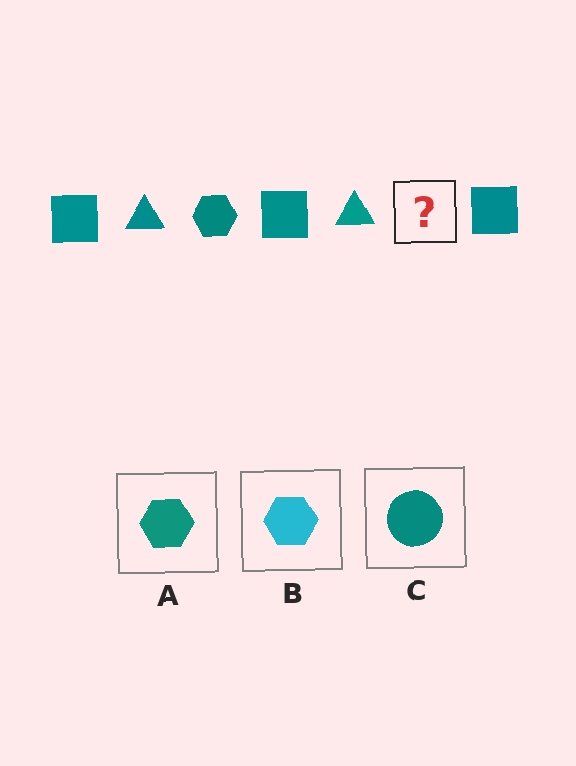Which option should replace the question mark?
Option A.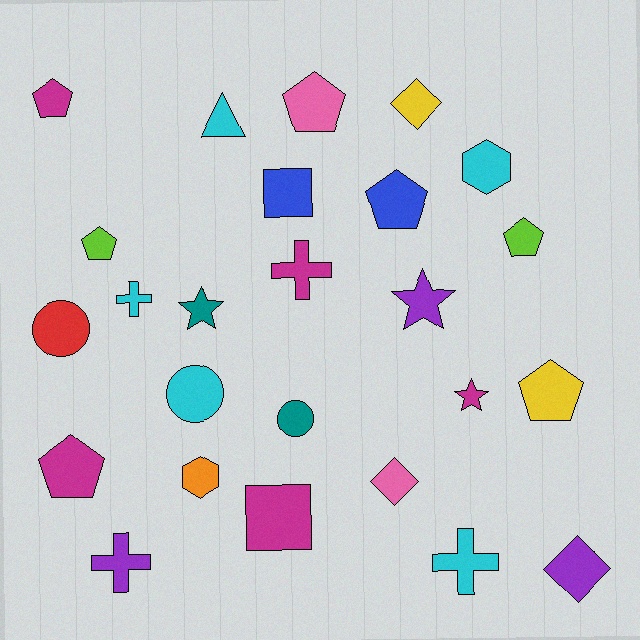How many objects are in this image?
There are 25 objects.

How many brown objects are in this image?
There are no brown objects.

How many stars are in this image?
There are 3 stars.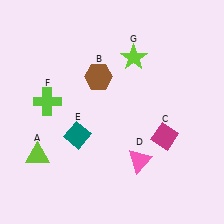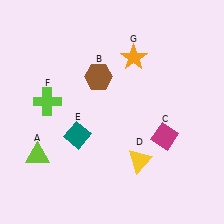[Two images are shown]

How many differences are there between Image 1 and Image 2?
There are 2 differences between the two images.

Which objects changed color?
D changed from pink to yellow. G changed from lime to orange.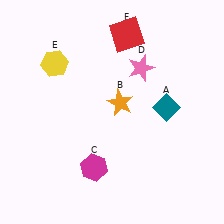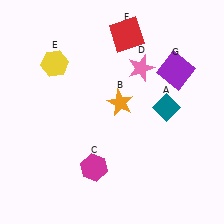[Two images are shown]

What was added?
A purple square (G) was added in Image 2.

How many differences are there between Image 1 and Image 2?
There is 1 difference between the two images.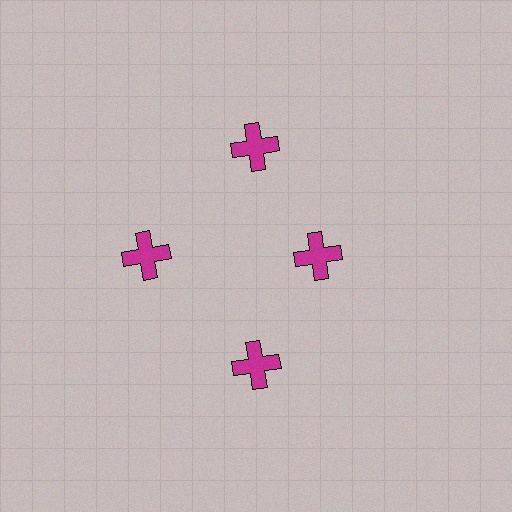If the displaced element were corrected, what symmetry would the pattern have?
It would have 4-fold rotational symmetry — the pattern would map onto itself every 90 degrees.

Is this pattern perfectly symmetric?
No. The 4 magenta crosses are arranged in a ring, but one element near the 3 o'clock position is pulled inward toward the center, breaking the 4-fold rotational symmetry.